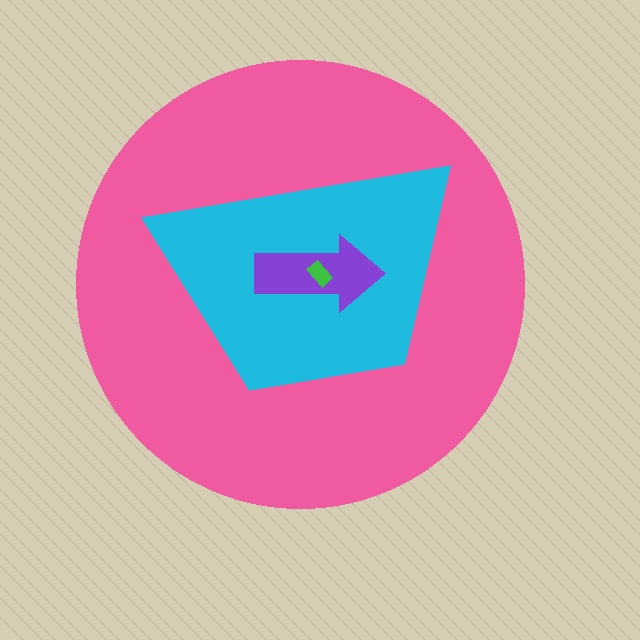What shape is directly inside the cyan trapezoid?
The purple arrow.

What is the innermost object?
The green rectangle.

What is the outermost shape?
The pink circle.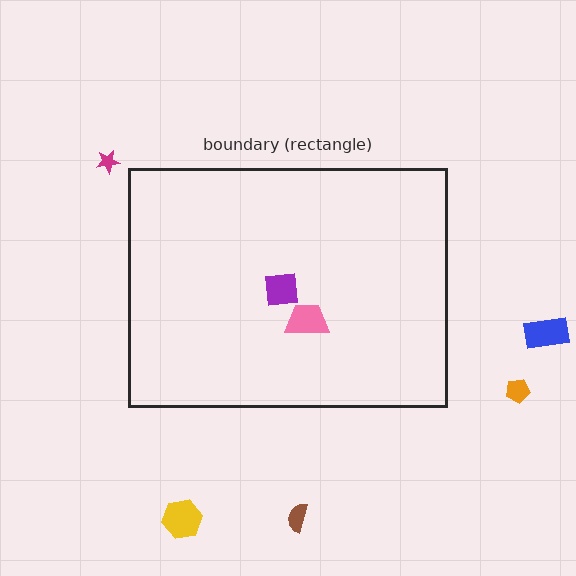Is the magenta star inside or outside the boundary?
Outside.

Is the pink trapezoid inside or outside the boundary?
Inside.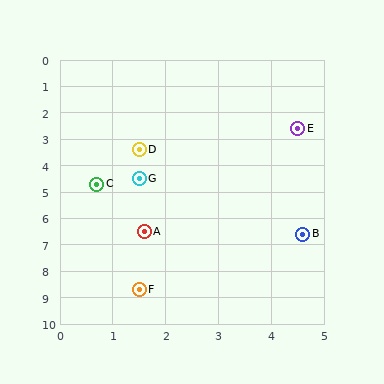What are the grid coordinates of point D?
Point D is at approximately (1.5, 3.4).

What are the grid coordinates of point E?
Point E is at approximately (4.5, 2.6).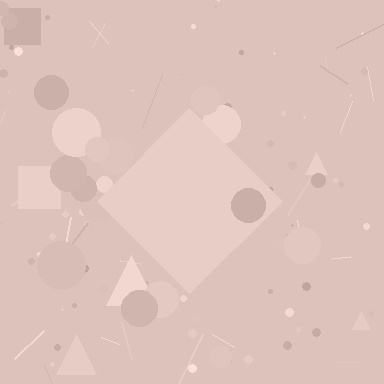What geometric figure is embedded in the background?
A diamond is embedded in the background.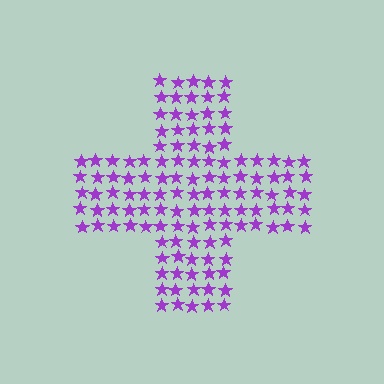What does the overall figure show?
The overall figure shows a cross.